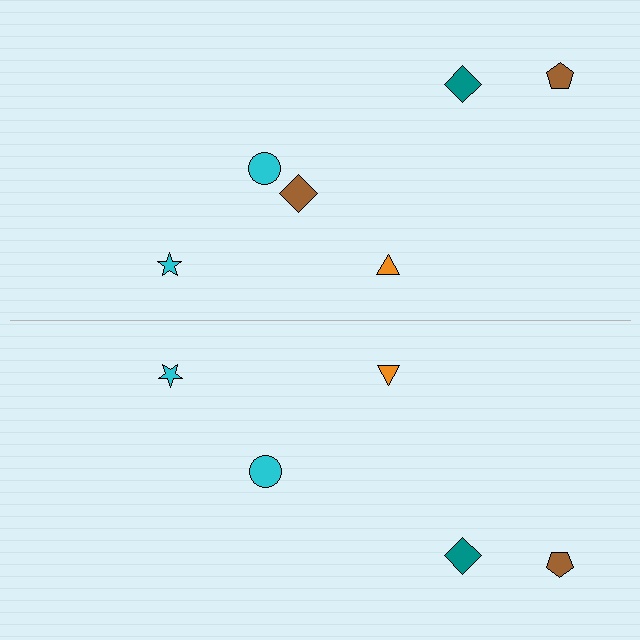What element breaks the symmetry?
A brown diamond is missing from the bottom side.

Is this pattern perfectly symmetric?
No, the pattern is not perfectly symmetric. A brown diamond is missing from the bottom side.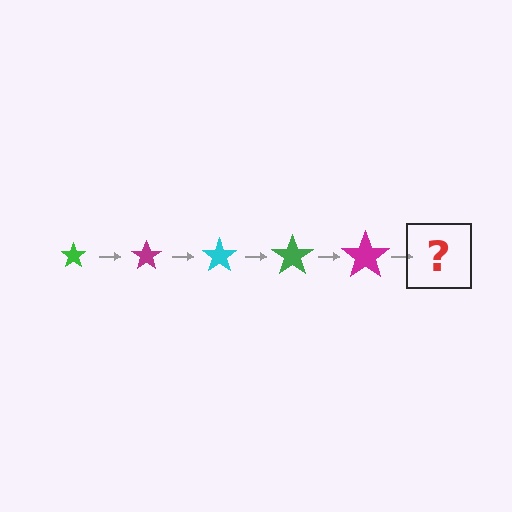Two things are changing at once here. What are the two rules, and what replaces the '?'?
The two rules are that the star grows larger each step and the color cycles through green, magenta, and cyan. The '?' should be a cyan star, larger than the previous one.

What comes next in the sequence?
The next element should be a cyan star, larger than the previous one.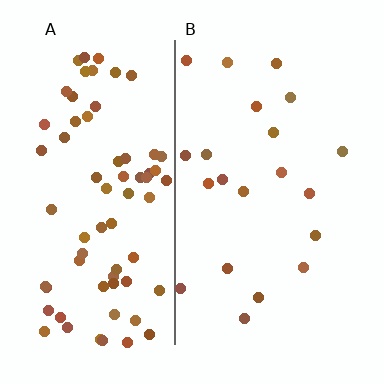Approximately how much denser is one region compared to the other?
Approximately 3.4× — region A over region B.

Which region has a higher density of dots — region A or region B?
A (the left).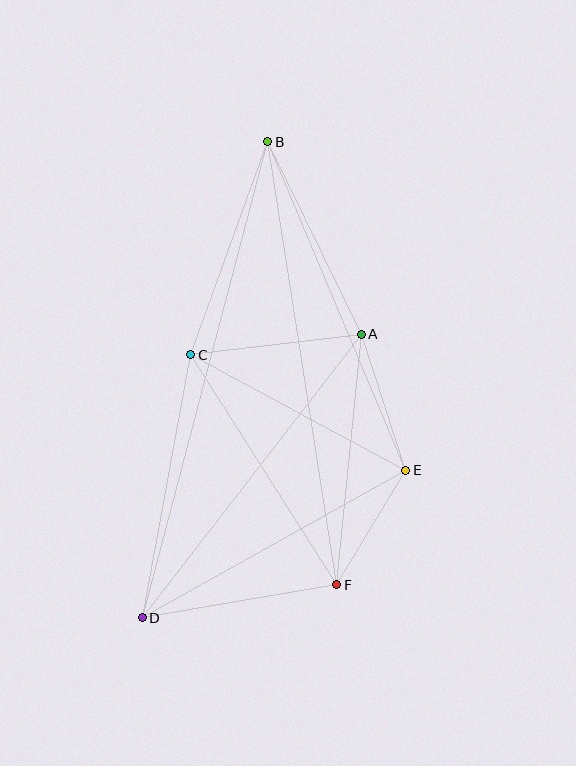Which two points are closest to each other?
Points E and F are closest to each other.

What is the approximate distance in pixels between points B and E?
The distance between B and E is approximately 356 pixels.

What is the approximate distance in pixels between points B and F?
The distance between B and F is approximately 448 pixels.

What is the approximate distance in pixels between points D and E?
The distance between D and E is approximately 302 pixels.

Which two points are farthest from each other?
Points B and D are farthest from each other.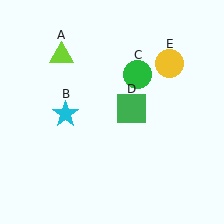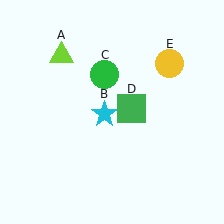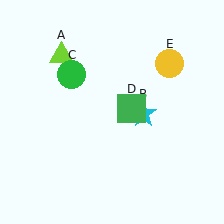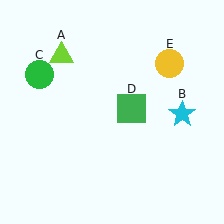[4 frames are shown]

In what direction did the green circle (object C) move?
The green circle (object C) moved left.